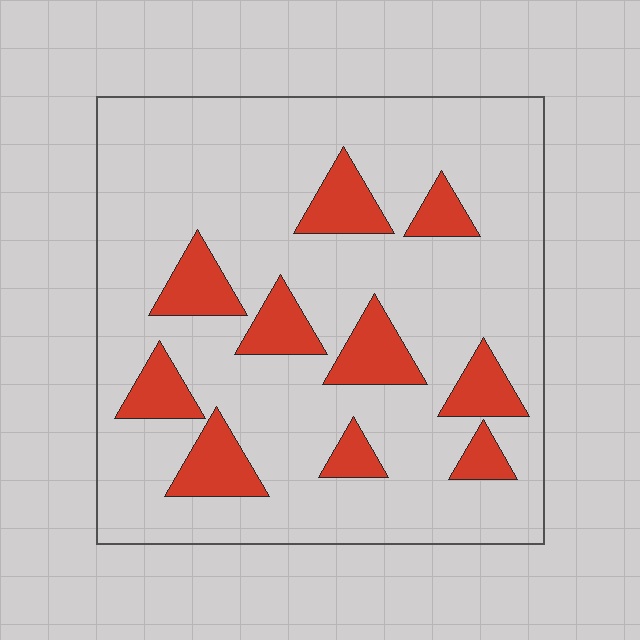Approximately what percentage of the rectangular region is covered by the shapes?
Approximately 20%.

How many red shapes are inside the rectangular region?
10.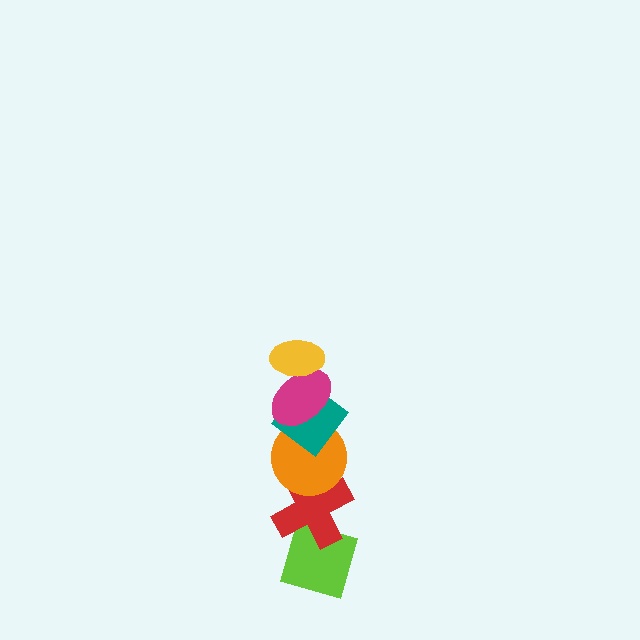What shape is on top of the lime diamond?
The red cross is on top of the lime diamond.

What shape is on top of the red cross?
The orange circle is on top of the red cross.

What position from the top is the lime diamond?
The lime diamond is 6th from the top.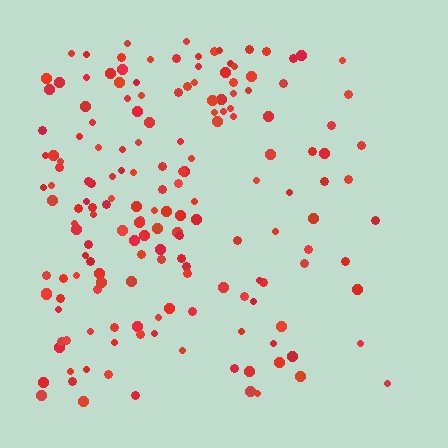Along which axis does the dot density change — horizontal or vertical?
Horizontal.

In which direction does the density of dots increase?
From right to left, with the left side densest.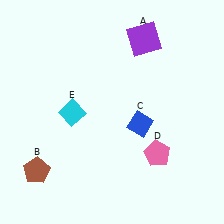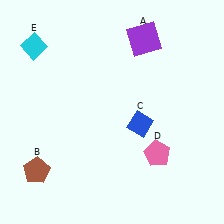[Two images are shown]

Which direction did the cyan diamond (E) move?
The cyan diamond (E) moved up.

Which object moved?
The cyan diamond (E) moved up.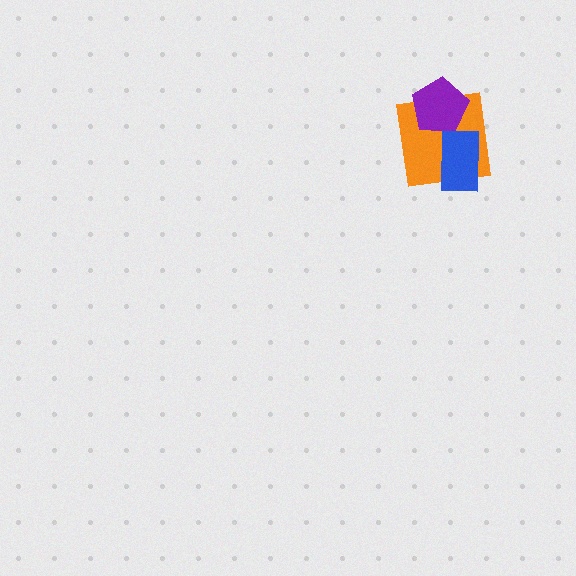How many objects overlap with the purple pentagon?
1 object overlaps with the purple pentagon.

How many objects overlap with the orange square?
2 objects overlap with the orange square.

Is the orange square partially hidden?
Yes, it is partially covered by another shape.